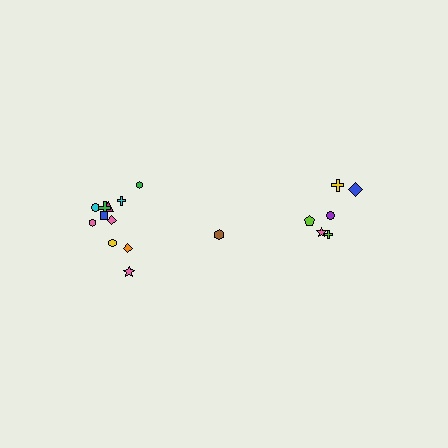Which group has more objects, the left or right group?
The left group.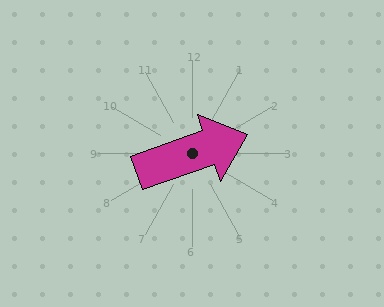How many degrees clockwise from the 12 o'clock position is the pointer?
Approximately 71 degrees.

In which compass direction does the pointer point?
East.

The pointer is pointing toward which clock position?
Roughly 2 o'clock.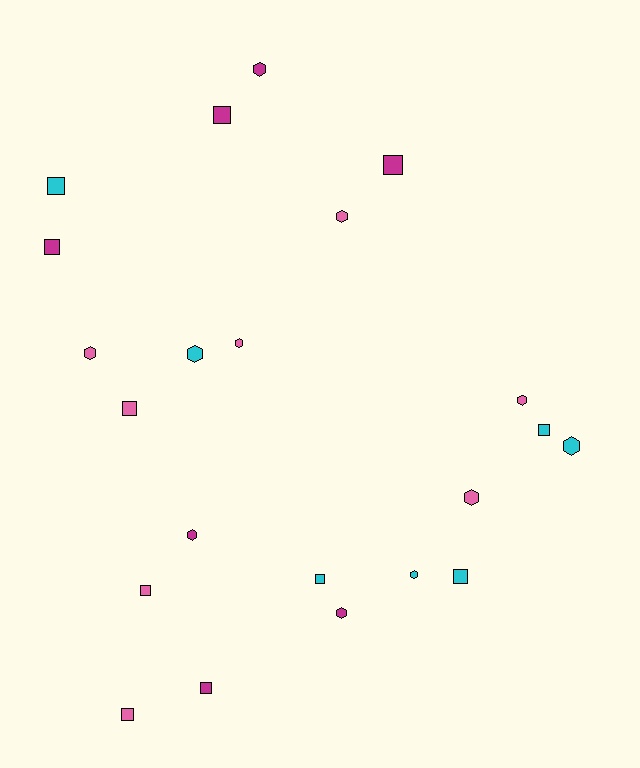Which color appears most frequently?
Pink, with 8 objects.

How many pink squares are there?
There are 3 pink squares.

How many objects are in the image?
There are 22 objects.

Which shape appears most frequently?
Hexagon, with 11 objects.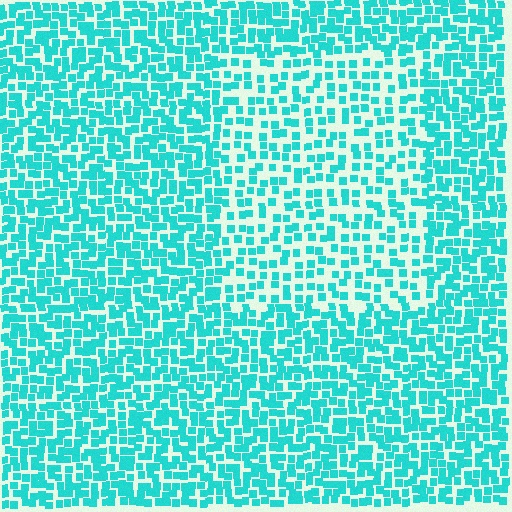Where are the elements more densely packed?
The elements are more densely packed outside the rectangle boundary.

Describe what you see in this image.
The image contains small cyan elements arranged at two different densities. A rectangle-shaped region is visible where the elements are less densely packed than the surrounding area.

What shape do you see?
I see a rectangle.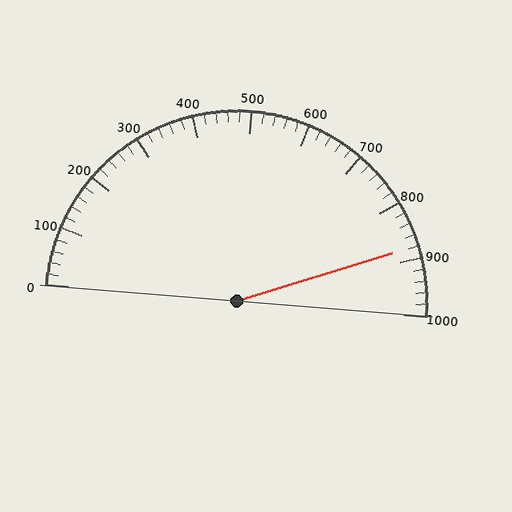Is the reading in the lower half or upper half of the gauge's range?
The reading is in the upper half of the range (0 to 1000).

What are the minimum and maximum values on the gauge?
The gauge ranges from 0 to 1000.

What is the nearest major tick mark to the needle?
The nearest major tick mark is 900.